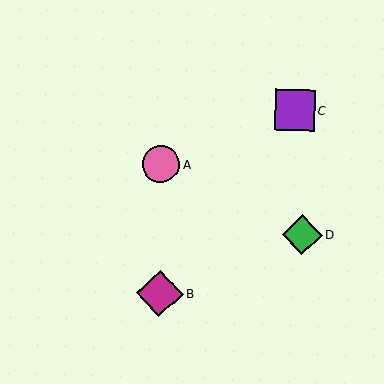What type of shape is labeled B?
Shape B is a magenta diamond.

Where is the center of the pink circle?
The center of the pink circle is at (161, 164).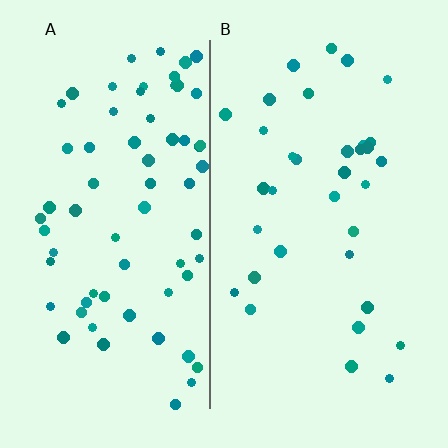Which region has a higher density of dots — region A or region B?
A (the left).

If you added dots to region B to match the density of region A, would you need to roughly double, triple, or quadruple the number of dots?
Approximately double.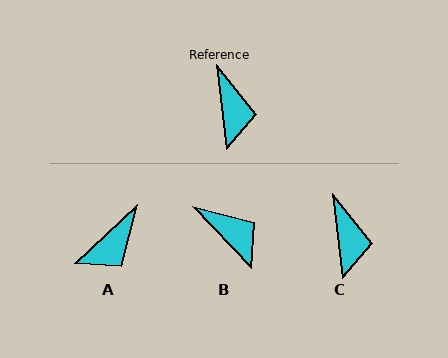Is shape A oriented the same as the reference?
No, it is off by about 54 degrees.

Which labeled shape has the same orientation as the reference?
C.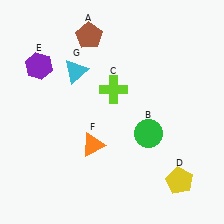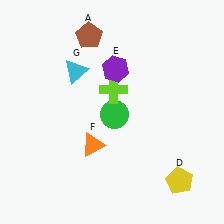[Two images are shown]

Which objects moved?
The objects that moved are: the green circle (B), the purple hexagon (E).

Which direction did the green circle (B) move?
The green circle (B) moved left.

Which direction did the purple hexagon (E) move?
The purple hexagon (E) moved right.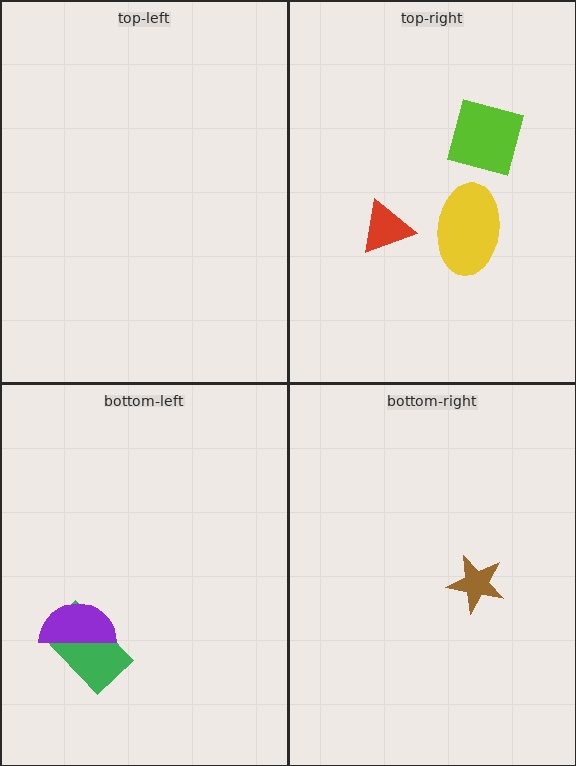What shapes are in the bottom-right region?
The brown star.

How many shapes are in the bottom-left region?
2.